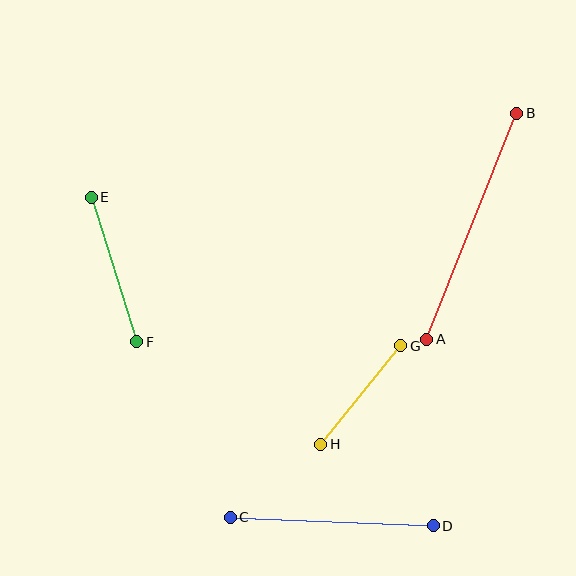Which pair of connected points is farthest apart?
Points A and B are farthest apart.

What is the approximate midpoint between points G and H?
The midpoint is at approximately (361, 395) pixels.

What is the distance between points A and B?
The distance is approximately 243 pixels.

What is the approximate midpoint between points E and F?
The midpoint is at approximately (114, 269) pixels.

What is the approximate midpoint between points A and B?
The midpoint is at approximately (472, 226) pixels.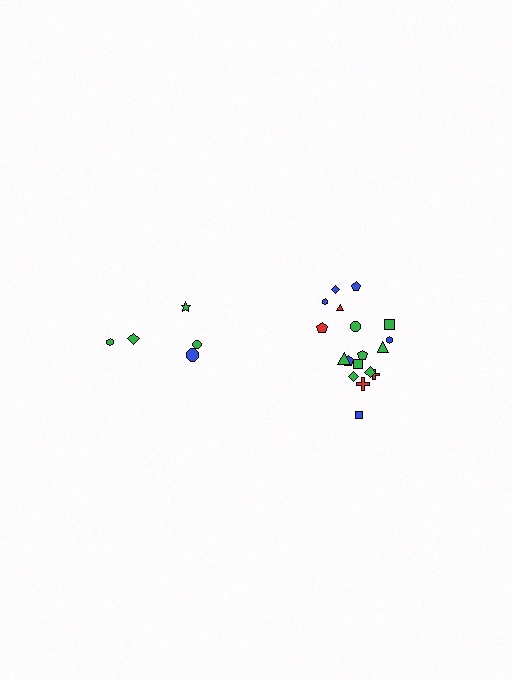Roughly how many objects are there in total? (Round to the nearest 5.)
Roughly 25 objects in total.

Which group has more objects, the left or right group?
The right group.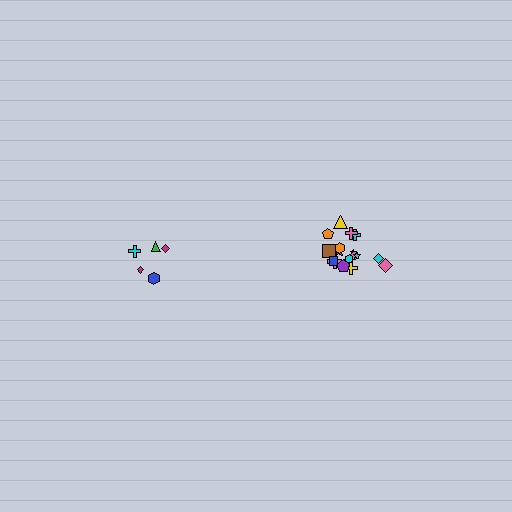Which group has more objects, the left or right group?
The right group.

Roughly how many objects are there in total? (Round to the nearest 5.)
Roughly 25 objects in total.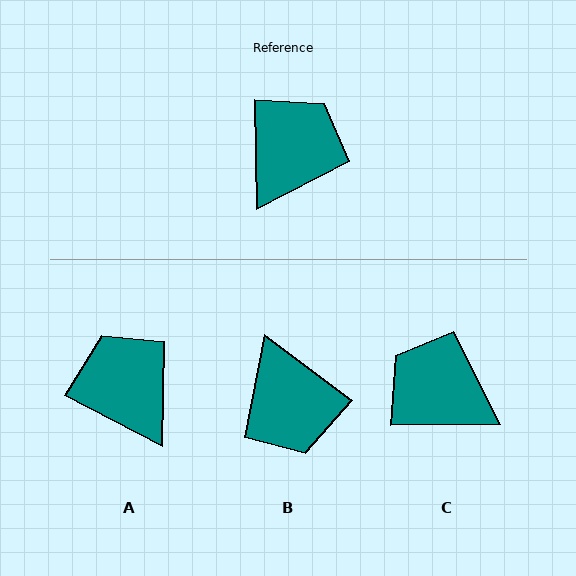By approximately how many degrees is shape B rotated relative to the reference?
Approximately 128 degrees clockwise.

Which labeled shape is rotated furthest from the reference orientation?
B, about 128 degrees away.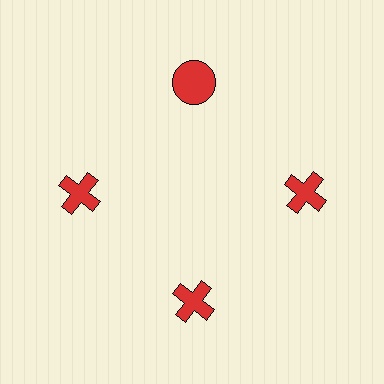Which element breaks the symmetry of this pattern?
The red circle at roughly the 12 o'clock position breaks the symmetry. All other shapes are red crosses.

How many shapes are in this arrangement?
There are 4 shapes arranged in a ring pattern.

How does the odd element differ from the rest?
It has a different shape: circle instead of cross.